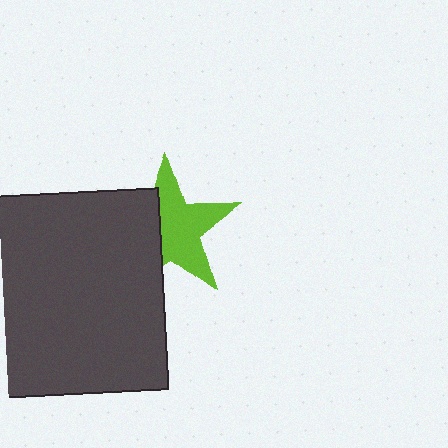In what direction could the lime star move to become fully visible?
The lime star could move right. That would shift it out from behind the dark gray square entirely.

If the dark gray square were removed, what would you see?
You would see the complete lime star.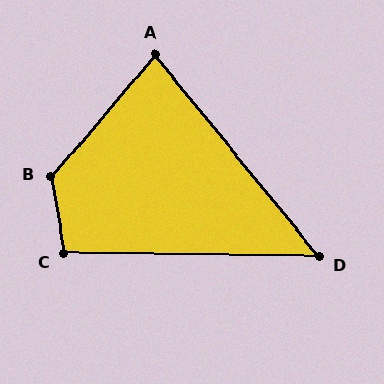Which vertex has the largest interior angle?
B, at approximately 130 degrees.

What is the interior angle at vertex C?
Approximately 100 degrees (obtuse).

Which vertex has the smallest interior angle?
D, at approximately 50 degrees.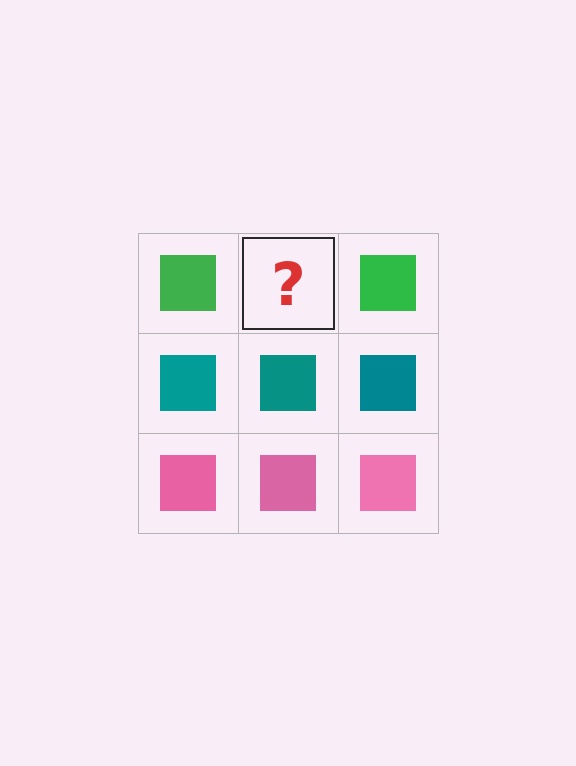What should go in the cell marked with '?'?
The missing cell should contain a green square.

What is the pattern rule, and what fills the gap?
The rule is that each row has a consistent color. The gap should be filled with a green square.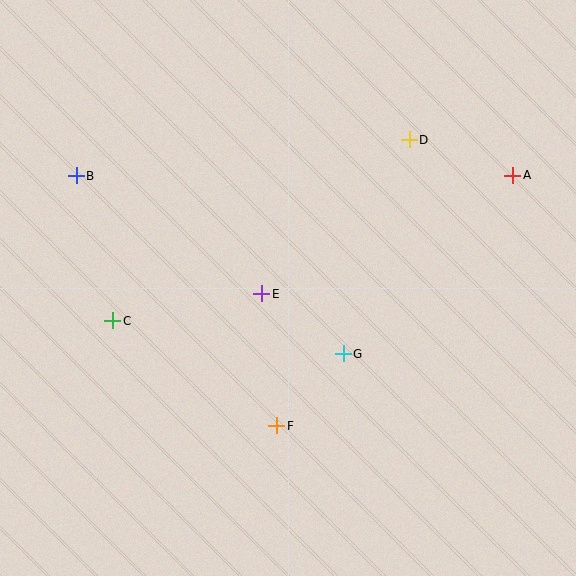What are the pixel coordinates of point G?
Point G is at (343, 354).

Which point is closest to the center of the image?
Point E at (262, 294) is closest to the center.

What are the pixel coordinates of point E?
Point E is at (262, 294).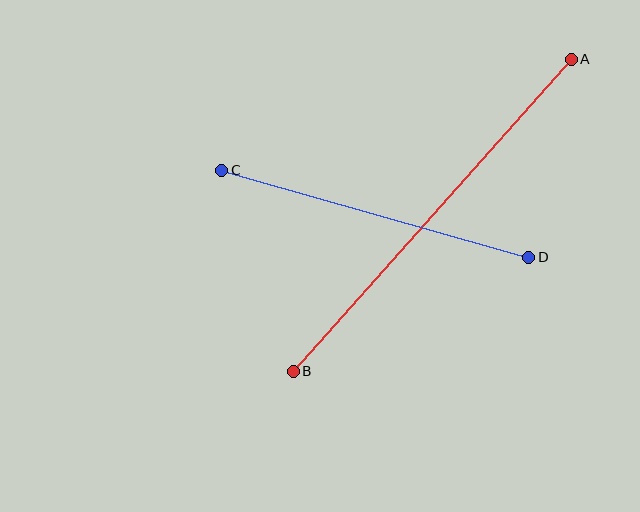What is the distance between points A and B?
The distance is approximately 418 pixels.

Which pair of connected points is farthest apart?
Points A and B are farthest apart.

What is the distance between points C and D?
The distance is approximately 319 pixels.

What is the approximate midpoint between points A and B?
The midpoint is at approximately (432, 215) pixels.